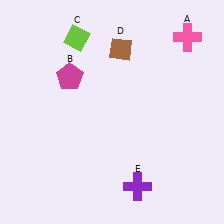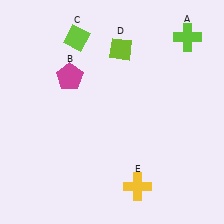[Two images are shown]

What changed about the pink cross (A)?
In Image 1, A is pink. In Image 2, it changed to lime.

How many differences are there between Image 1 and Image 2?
There are 3 differences between the two images.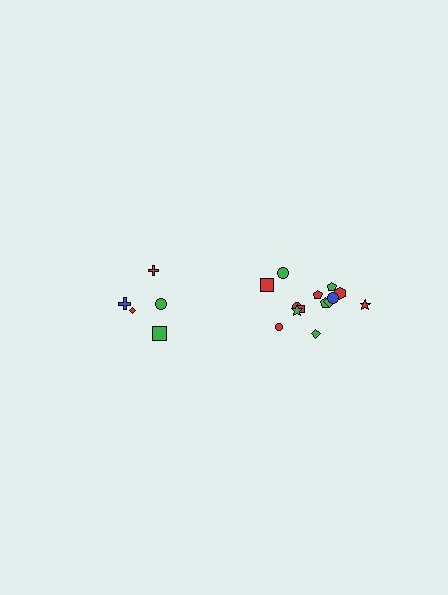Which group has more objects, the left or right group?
The right group.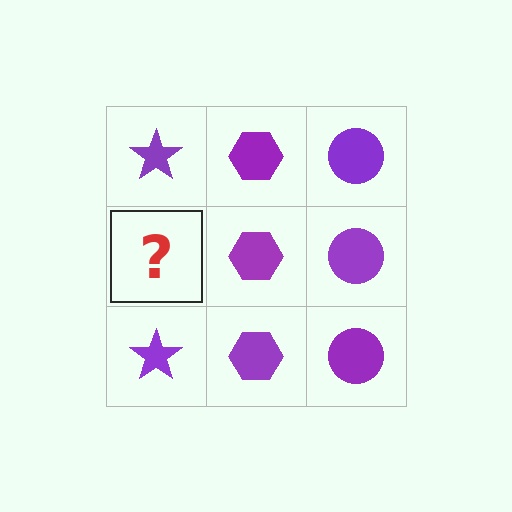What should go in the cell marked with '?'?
The missing cell should contain a purple star.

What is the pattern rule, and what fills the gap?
The rule is that each column has a consistent shape. The gap should be filled with a purple star.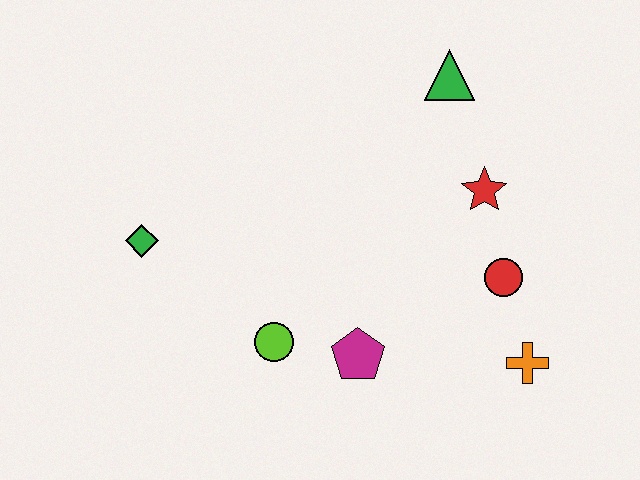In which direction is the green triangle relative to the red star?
The green triangle is above the red star.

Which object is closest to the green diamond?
The lime circle is closest to the green diamond.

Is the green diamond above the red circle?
Yes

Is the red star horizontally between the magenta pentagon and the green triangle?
No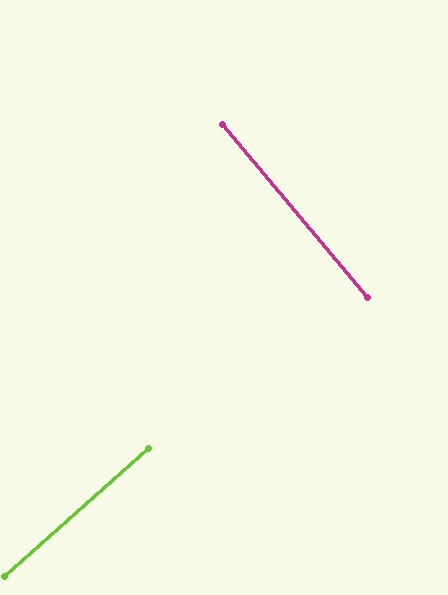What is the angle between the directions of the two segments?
Approximately 88 degrees.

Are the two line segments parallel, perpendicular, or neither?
Perpendicular — they meet at approximately 88°.